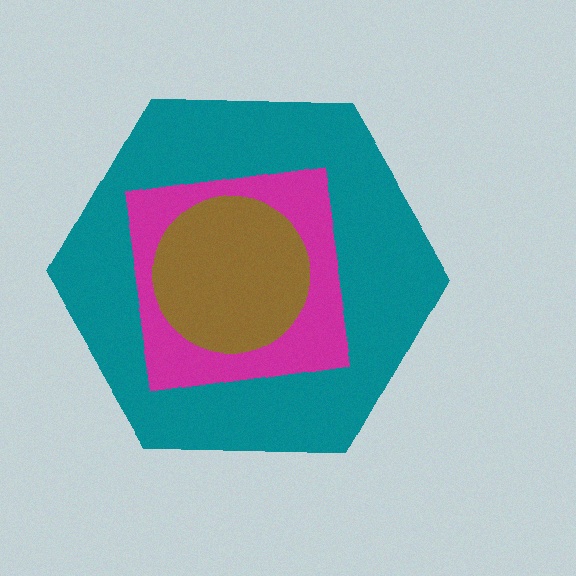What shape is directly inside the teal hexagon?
The magenta square.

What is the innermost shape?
The brown circle.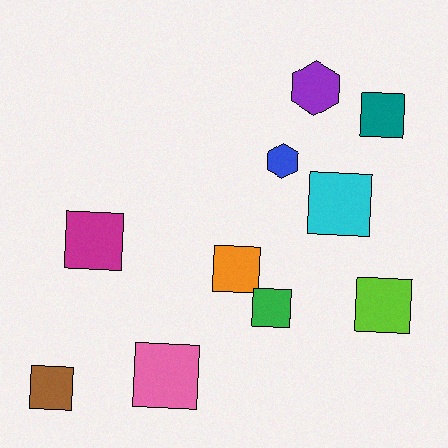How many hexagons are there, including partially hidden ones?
There are 2 hexagons.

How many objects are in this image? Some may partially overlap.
There are 10 objects.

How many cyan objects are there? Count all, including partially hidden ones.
There is 1 cyan object.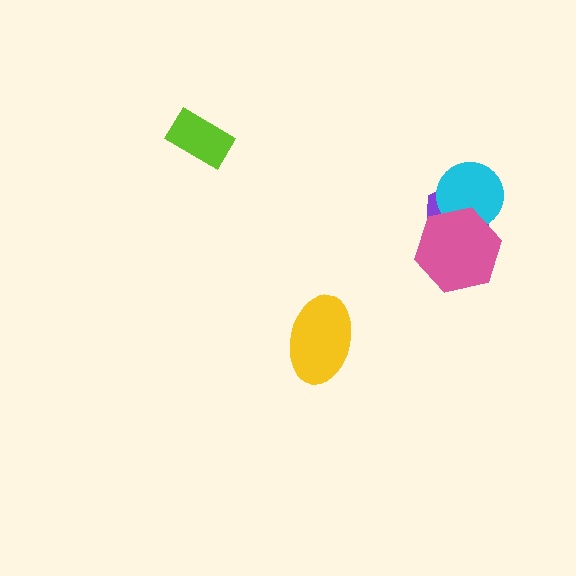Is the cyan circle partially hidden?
Yes, it is partially covered by another shape.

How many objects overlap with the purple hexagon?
2 objects overlap with the purple hexagon.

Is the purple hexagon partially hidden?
Yes, it is partially covered by another shape.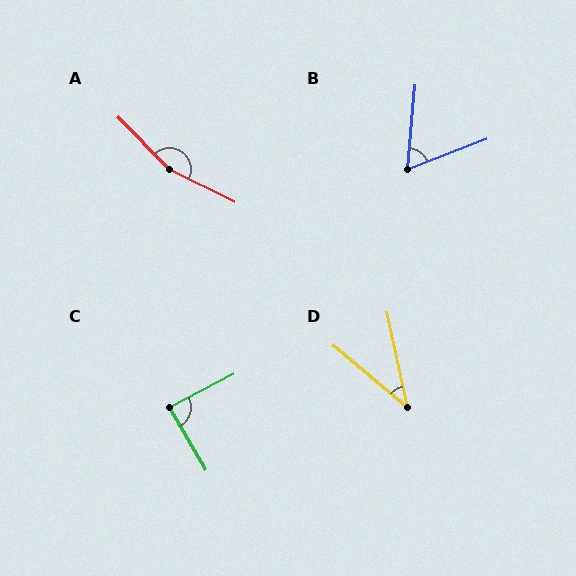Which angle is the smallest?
D, at approximately 38 degrees.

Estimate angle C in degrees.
Approximately 88 degrees.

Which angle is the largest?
A, at approximately 161 degrees.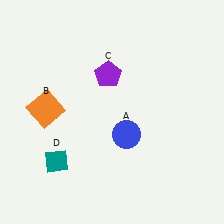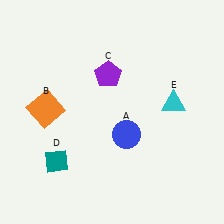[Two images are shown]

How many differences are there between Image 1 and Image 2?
There is 1 difference between the two images.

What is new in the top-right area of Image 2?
A cyan triangle (E) was added in the top-right area of Image 2.